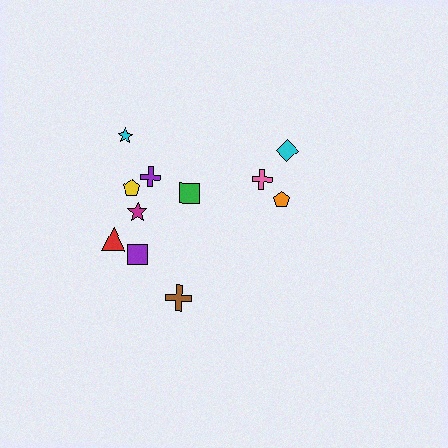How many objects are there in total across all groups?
There are 11 objects.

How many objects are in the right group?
There are 3 objects.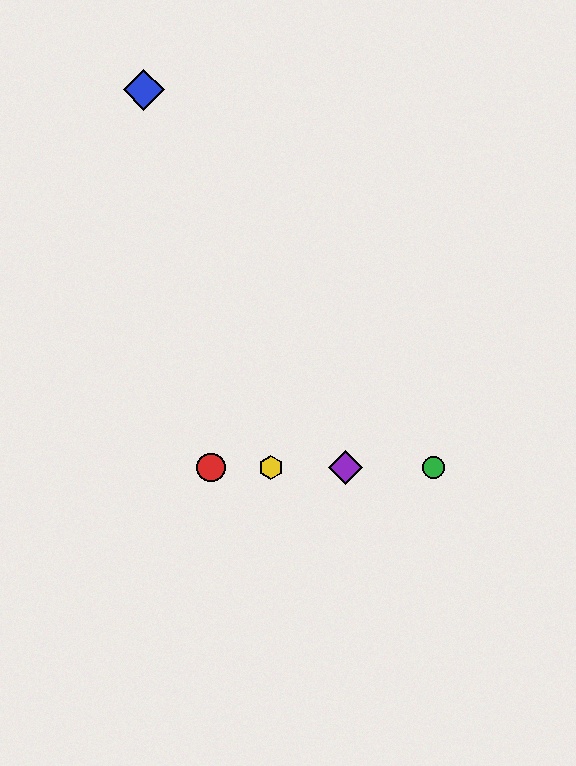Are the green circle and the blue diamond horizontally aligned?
No, the green circle is at y≈468 and the blue diamond is at y≈90.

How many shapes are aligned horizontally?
4 shapes (the red circle, the green circle, the yellow hexagon, the purple diamond) are aligned horizontally.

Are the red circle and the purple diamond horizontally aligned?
Yes, both are at y≈468.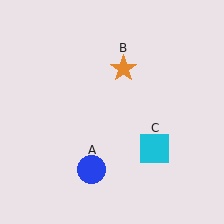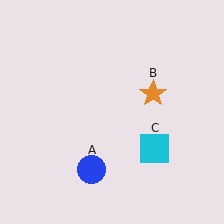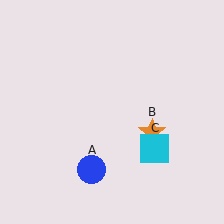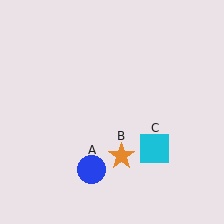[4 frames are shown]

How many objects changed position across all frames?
1 object changed position: orange star (object B).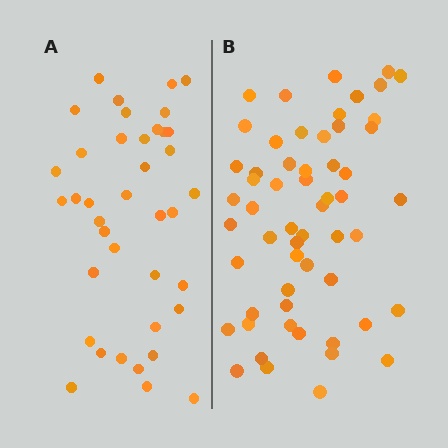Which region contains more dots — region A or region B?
Region B (the right region) has more dots.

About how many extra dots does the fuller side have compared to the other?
Region B has approximately 20 more dots than region A.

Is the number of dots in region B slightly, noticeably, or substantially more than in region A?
Region B has substantially more. The ratio is roughly 1.5 to 1.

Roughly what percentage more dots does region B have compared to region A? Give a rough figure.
About 45% more.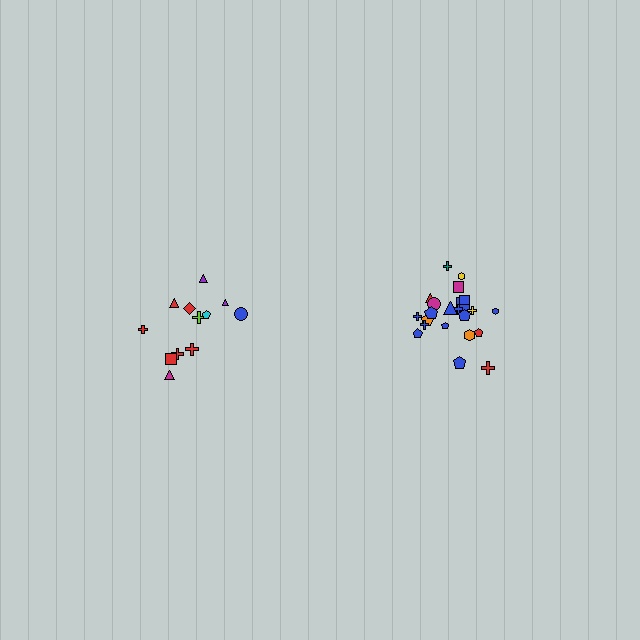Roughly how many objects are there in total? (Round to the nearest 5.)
Roughly 35 objects in total.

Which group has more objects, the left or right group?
The right group.